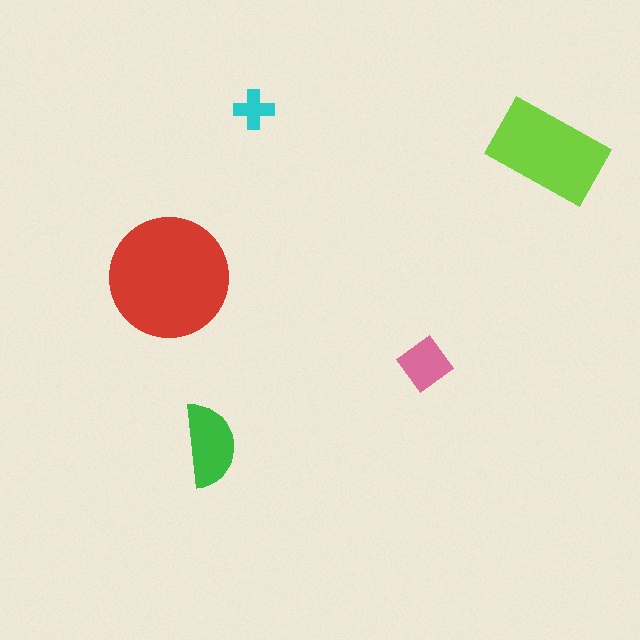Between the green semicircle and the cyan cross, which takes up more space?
The green semicircle.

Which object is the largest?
The red circle.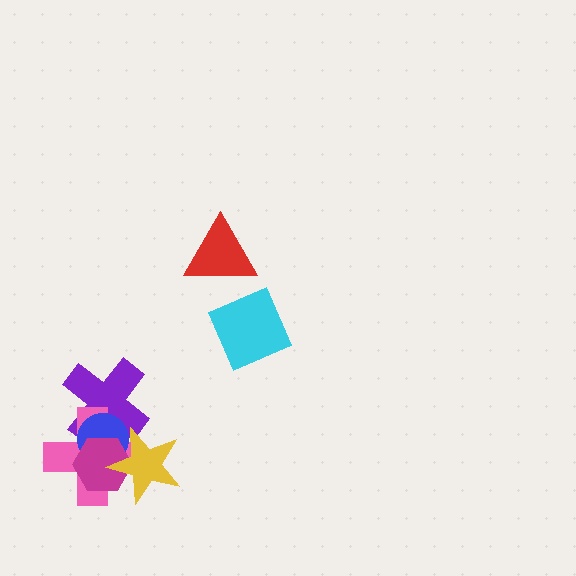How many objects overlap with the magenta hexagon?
4 objects overlap with the magenta hexagon.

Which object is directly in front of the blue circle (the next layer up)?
The magenta hexagon is directly in front of the blue circle.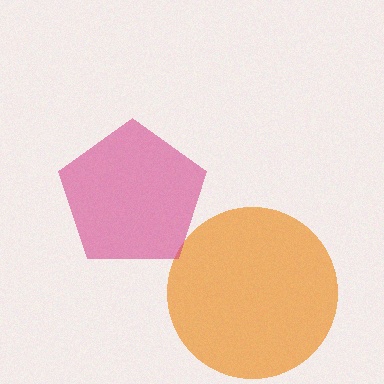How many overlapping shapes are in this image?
There are 2 overlapping shapes in the image.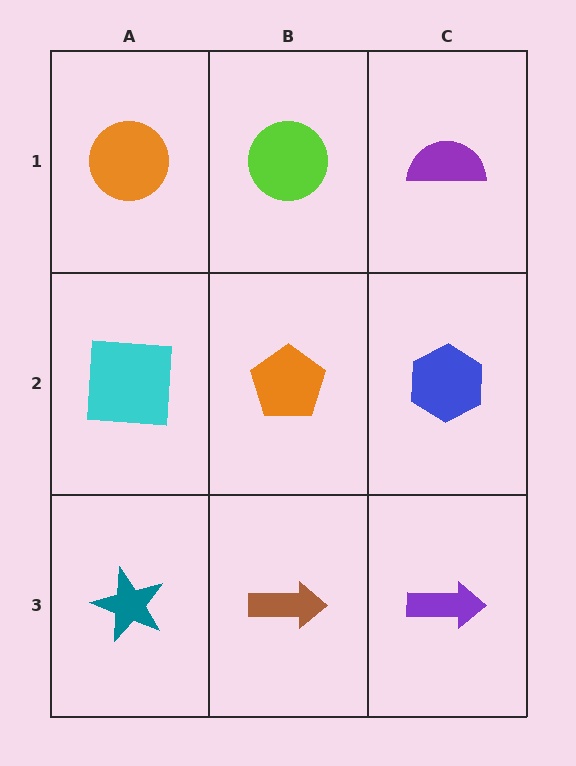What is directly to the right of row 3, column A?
A brown arrow.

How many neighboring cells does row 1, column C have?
2.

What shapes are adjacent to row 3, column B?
An orange pentagon (row 2, column B), a teal star (row 3, column A), a purple arrow (row 3, column C).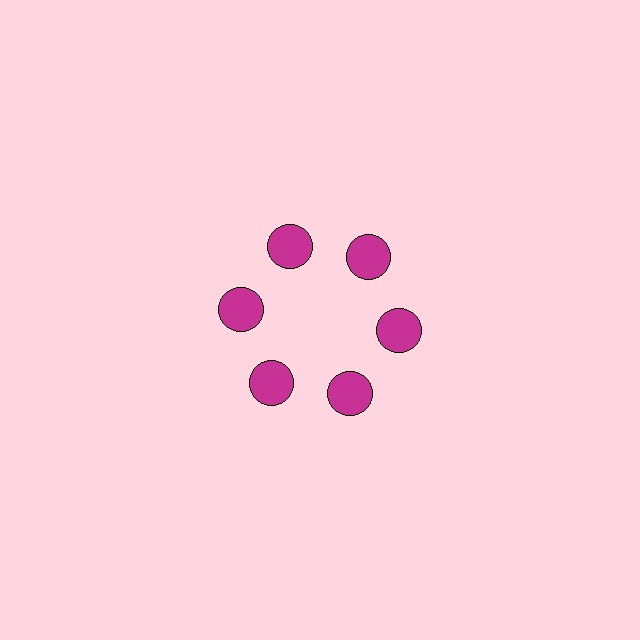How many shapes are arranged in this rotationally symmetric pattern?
There are 6 shapes, arranged in 6 groups of 1.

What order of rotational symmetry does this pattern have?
This pattern has 6-fold rotational symmetry.